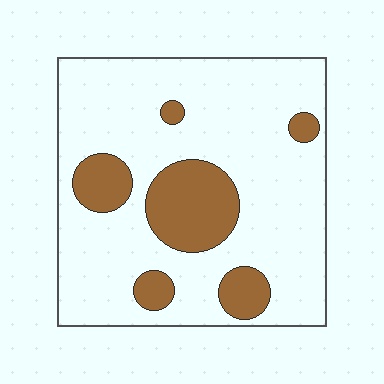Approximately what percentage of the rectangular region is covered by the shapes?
Approximately 20%.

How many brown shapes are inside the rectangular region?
6.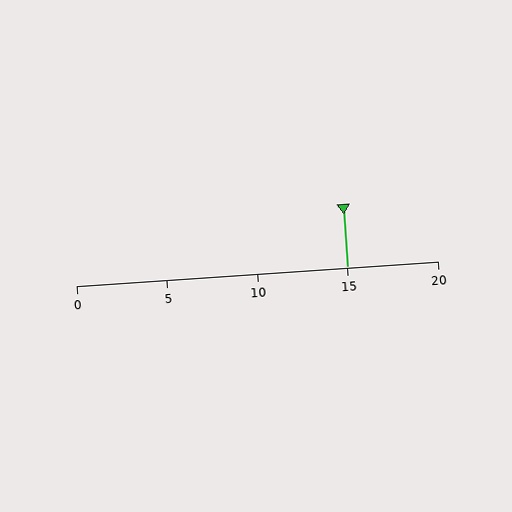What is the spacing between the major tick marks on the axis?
The major ticks are spaced 5 apart.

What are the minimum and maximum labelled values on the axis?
The axis runs from 0 to 20.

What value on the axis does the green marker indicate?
The marker indicates approximately 15.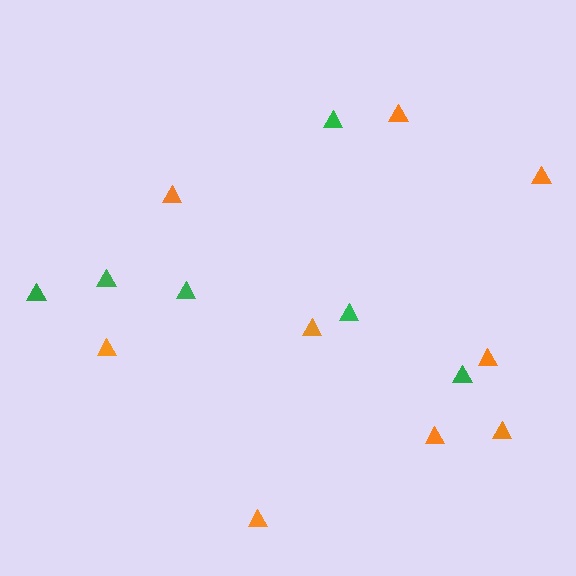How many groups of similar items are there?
There are 2 groups: one group of orange triangles (9) and one group of green triangles (6).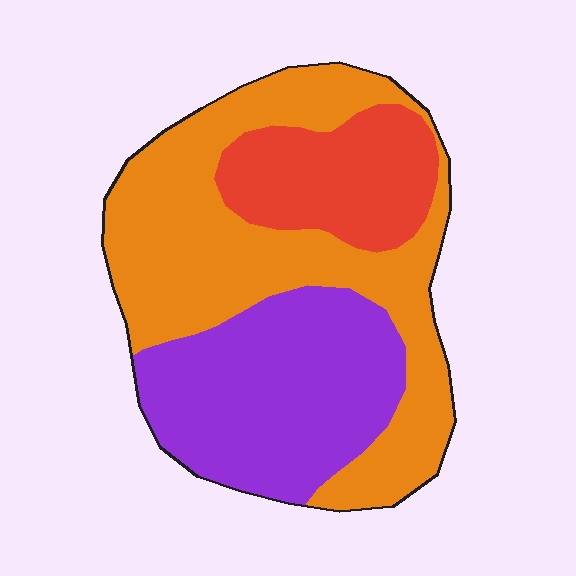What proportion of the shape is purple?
Purple takes up about one third (1/3) of the shape.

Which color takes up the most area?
Orange, at roughly 50%.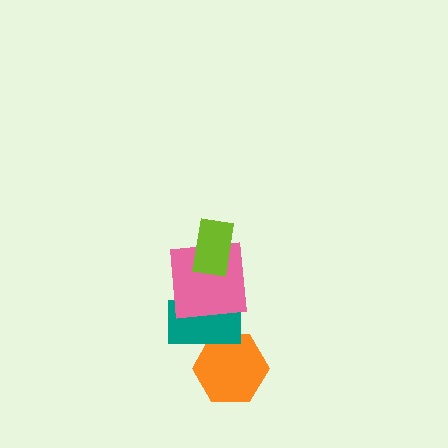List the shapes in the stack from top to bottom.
From top to bottom: the lime rectangle, the pink square, the teal rectangle, the orange hexagon.